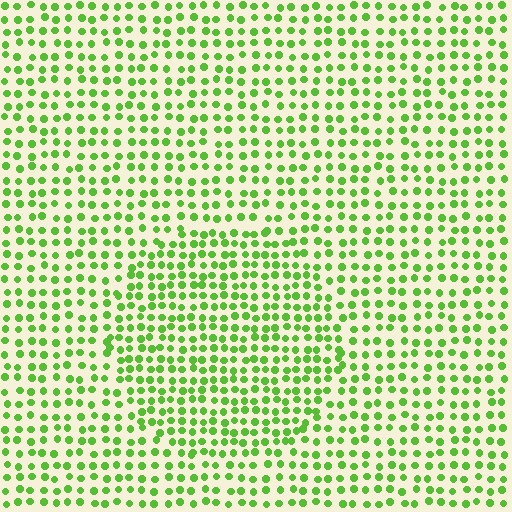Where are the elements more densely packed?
The elements are more densely packed inside the circle boundary.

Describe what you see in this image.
The image contains small lime elements arranged at two different densities. A circle-shaped region is visible where the elements are more densely packed than the surrounding area.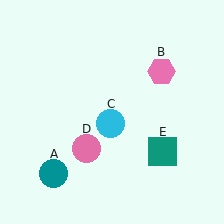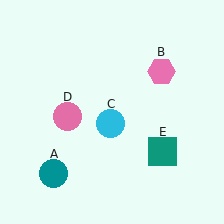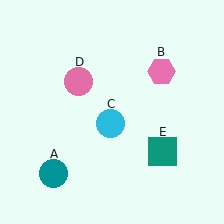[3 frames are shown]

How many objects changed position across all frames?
1 object changed position: pink circle (object D).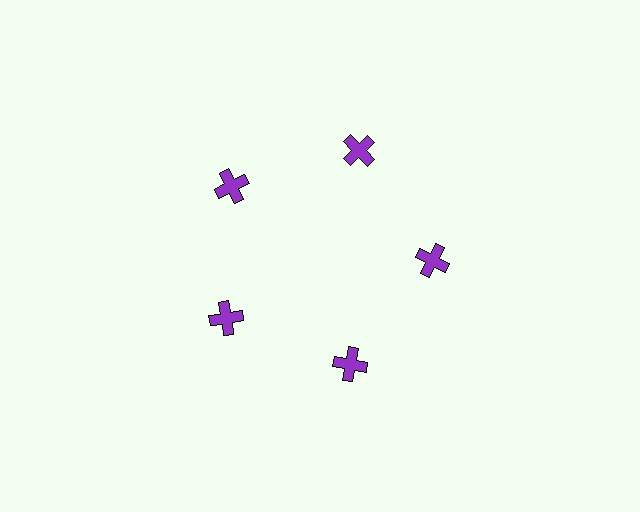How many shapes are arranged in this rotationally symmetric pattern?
There are 5 shapes, arranged in 5 groups of 1.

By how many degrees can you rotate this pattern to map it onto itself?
The pattern maps onto itself every 72 degrees of rotation.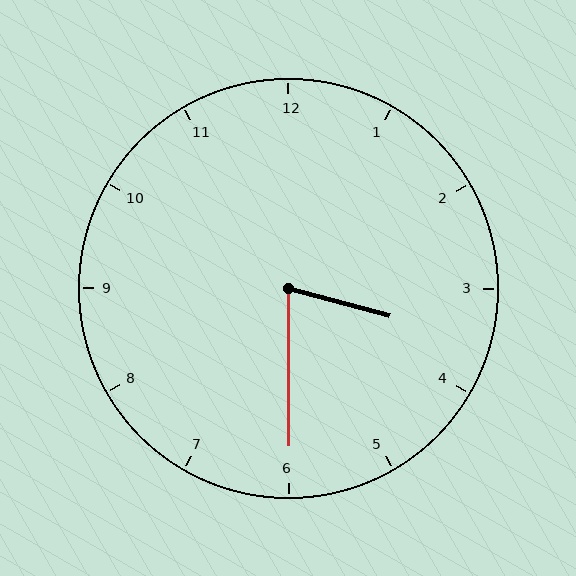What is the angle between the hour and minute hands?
Approximately 75 degrees.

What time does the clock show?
3:30.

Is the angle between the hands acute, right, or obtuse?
It is acute.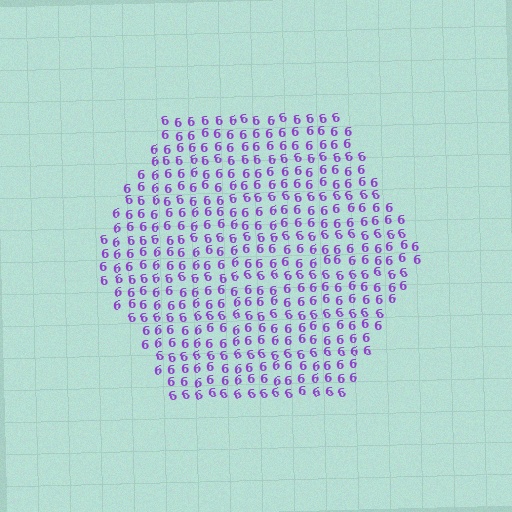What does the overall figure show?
The overall figure shows a hexagon.